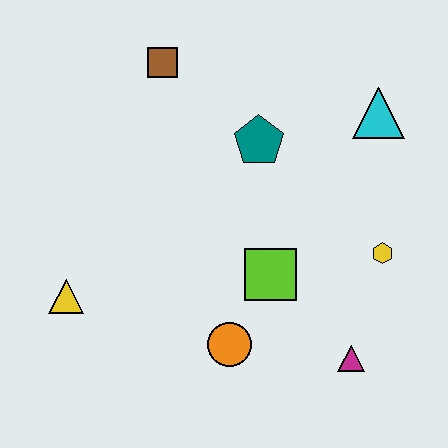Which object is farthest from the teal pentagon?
The yellow triangle is farthest from the teal pentagon.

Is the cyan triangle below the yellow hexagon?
No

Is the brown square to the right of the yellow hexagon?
No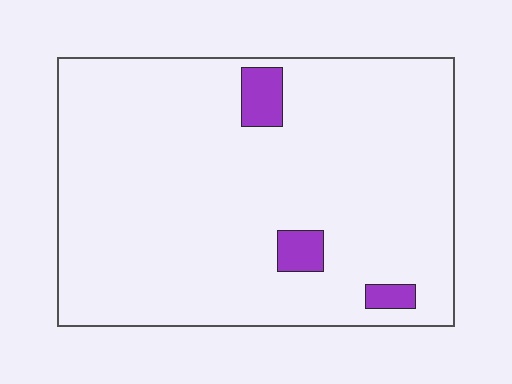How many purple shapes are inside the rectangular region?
3.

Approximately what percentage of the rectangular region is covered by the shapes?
Approximately 5%.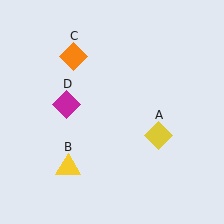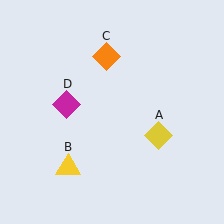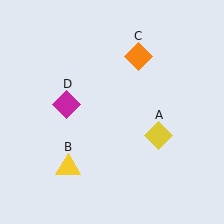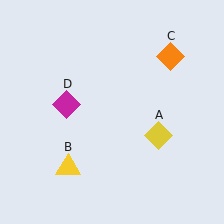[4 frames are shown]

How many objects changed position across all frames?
1 object changed position: orange diamond (object C).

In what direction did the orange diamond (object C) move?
The orange diamond (object C) moved right.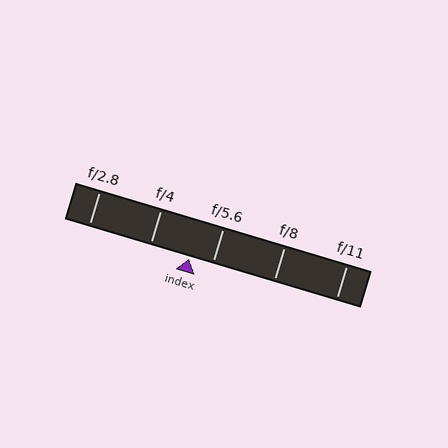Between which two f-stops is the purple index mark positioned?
The index mark is between f/4 and f/5.6.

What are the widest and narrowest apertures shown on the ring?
The widest aperture shown is f/2.8 and the narrowest is f/11.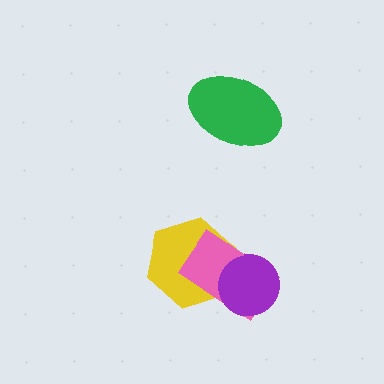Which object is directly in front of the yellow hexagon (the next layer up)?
The pink rectangle is directly in front of the yellow hexagon.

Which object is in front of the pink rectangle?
The purple circle is in front of the pink rectangle.